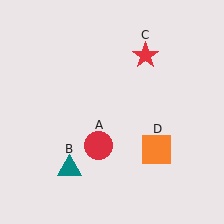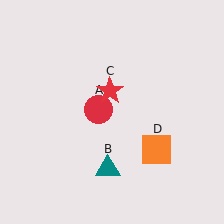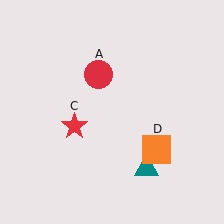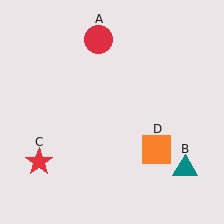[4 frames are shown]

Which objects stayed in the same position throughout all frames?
Orange square (object D) remained stationary.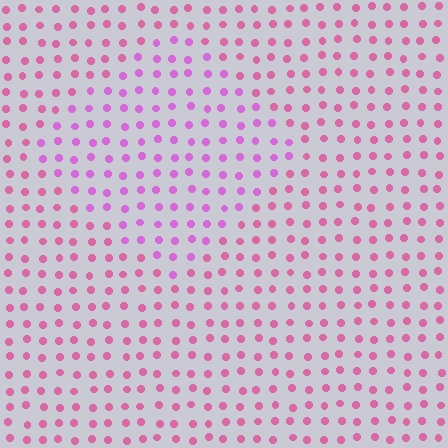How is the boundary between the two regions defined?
The boundary is defined purely by a slight shift in hue (about 29 degrees). Spacing, size, and orientation are identical on both sides.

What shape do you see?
I see a diamond.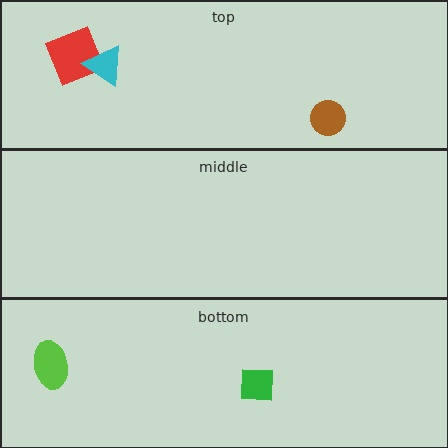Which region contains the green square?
The bottom region.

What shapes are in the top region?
The red square, the brown circle, the cyan triangle.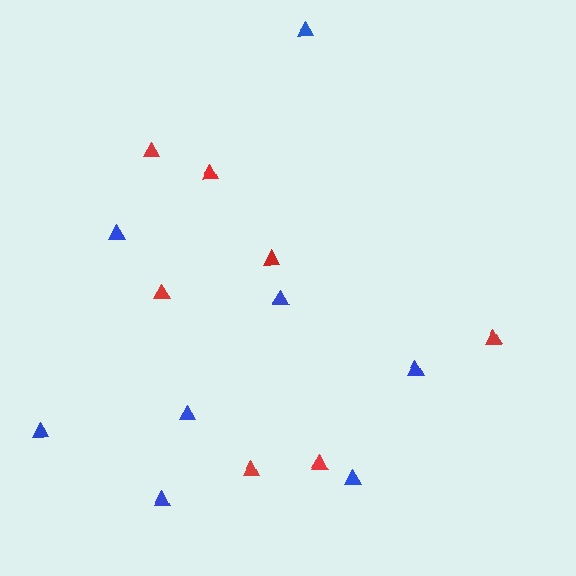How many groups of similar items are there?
There are 2 groups: one group of red triangles (7) and one group of blue triangles (8).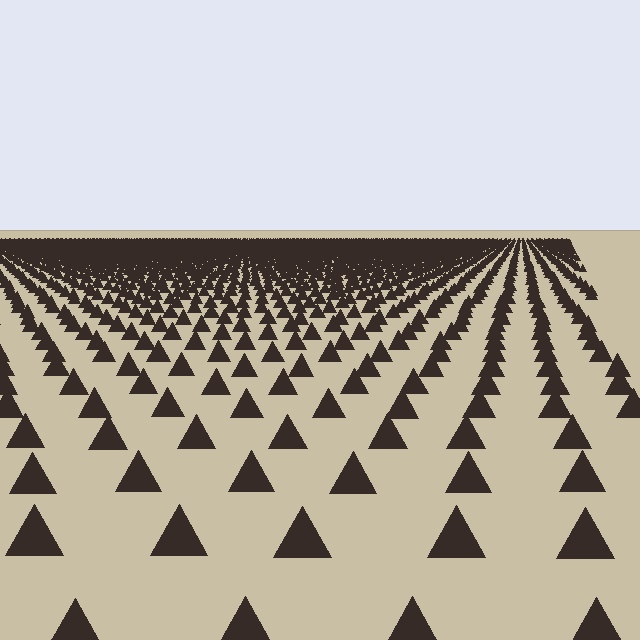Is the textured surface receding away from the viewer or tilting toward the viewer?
The surface is receding away from the viewer. Texture elements get smaller and denser toward the top.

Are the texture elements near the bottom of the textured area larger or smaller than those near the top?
Larger. Near the bottom, elements are closer to the viewer and appear at a bigger on-screen size.